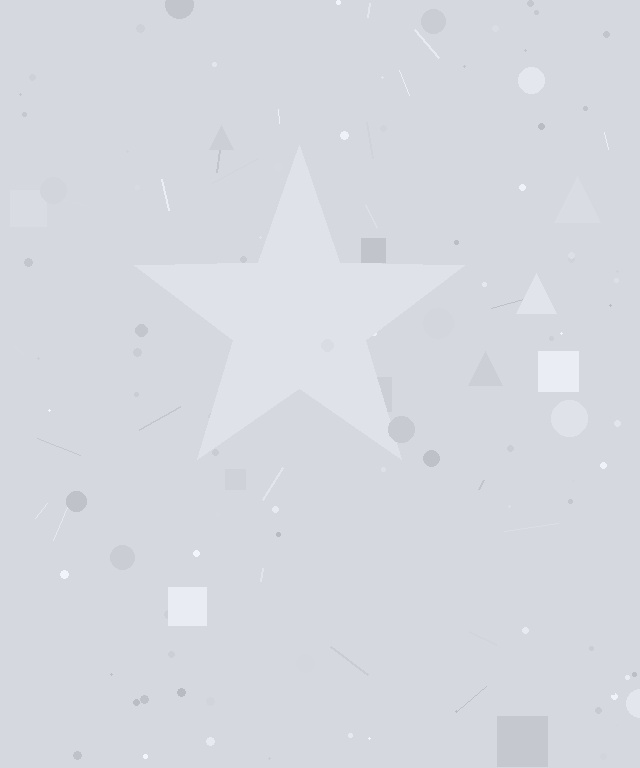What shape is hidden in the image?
A star is hidden in the image.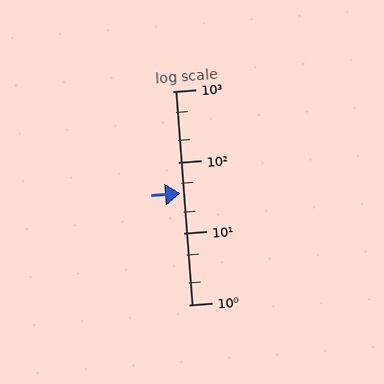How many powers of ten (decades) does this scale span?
The scale spans 3 decades, from 1 to 1000.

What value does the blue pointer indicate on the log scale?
The pointer indicates approximately 37.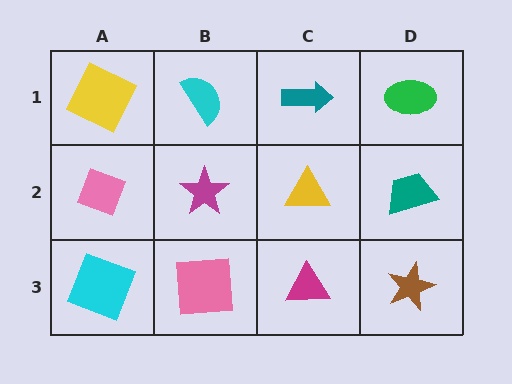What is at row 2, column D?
A teal trapezoid.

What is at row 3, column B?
A pink square.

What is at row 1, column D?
A green ellipse.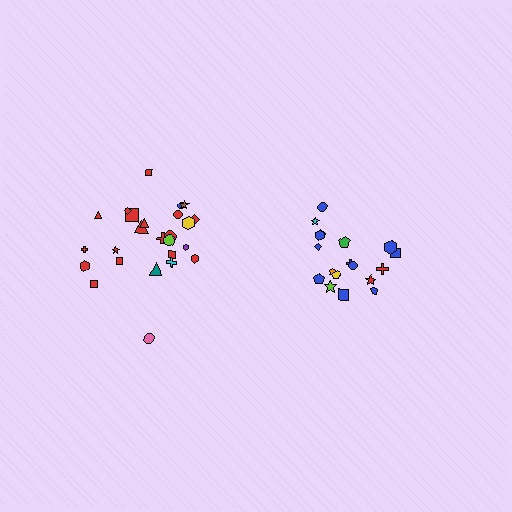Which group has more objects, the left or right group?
The left group.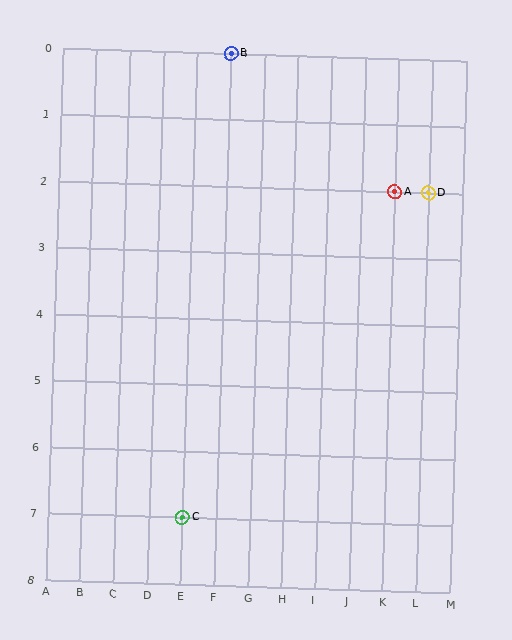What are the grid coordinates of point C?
Point C is at grid coordinates (E, 7).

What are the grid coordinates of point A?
Point A is at grid coordinates (K, 2).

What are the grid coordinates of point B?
Point B is at grid coordinates (F, 0).